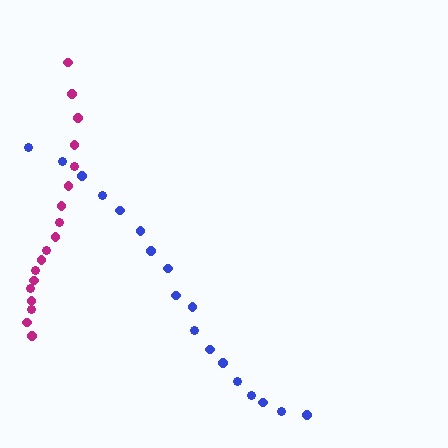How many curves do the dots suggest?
There are 2 distinct paths.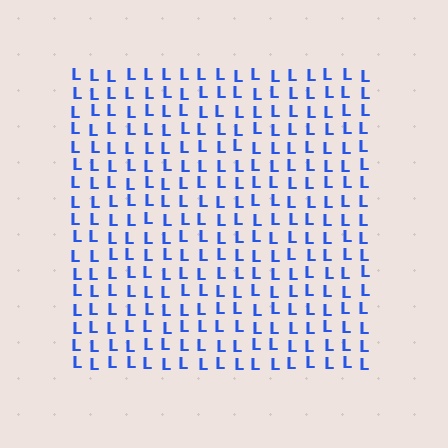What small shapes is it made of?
It is made of small letter L's.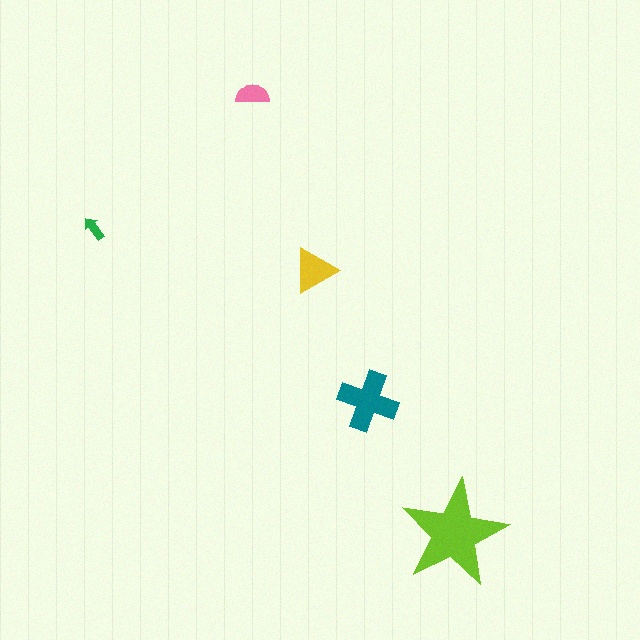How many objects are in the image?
There are 5 objects in the image.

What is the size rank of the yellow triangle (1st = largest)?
3rd.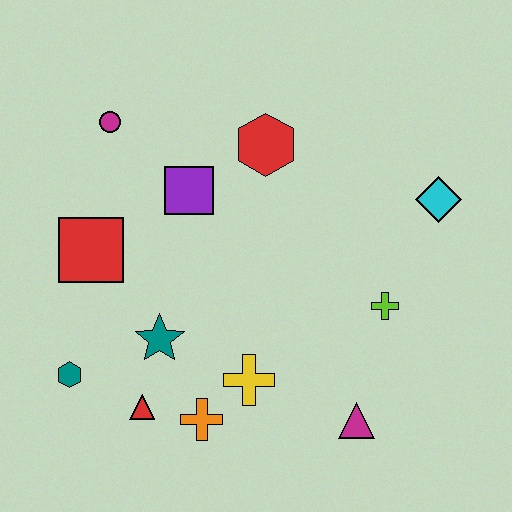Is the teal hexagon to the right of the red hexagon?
No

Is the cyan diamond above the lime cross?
Yes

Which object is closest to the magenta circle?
The purple square is closest to the magenta circle.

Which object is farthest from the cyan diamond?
The teal hexagon is farthest from the cyan diamond.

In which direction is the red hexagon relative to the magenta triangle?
The red hexagon is above the magenta triangle.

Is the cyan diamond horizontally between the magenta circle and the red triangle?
No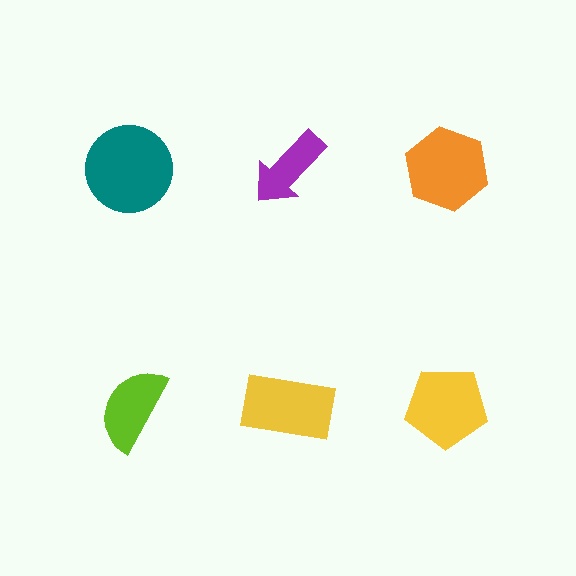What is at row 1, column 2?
A purple arrow.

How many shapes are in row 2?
3 shapes.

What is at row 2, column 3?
A yellow pentagon.